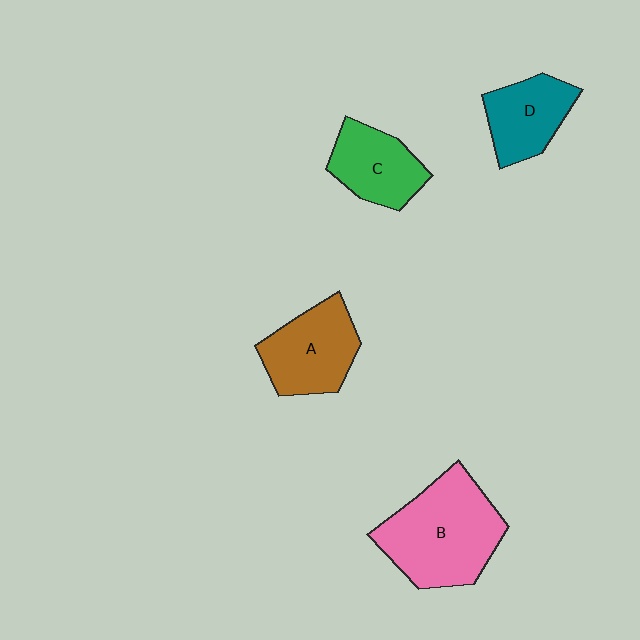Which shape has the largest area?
Shape B (pink).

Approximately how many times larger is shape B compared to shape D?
Approximately 1.8 times.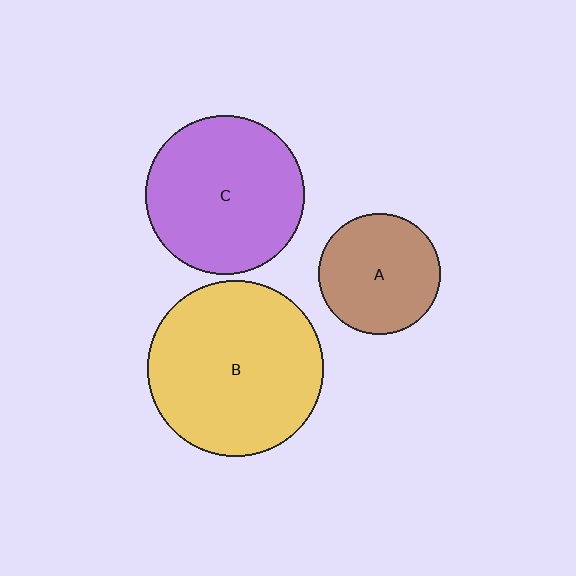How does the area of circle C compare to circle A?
Approximately 1.7 times.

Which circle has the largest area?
Circle B (yellow).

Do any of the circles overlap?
No, none of the circles overlap.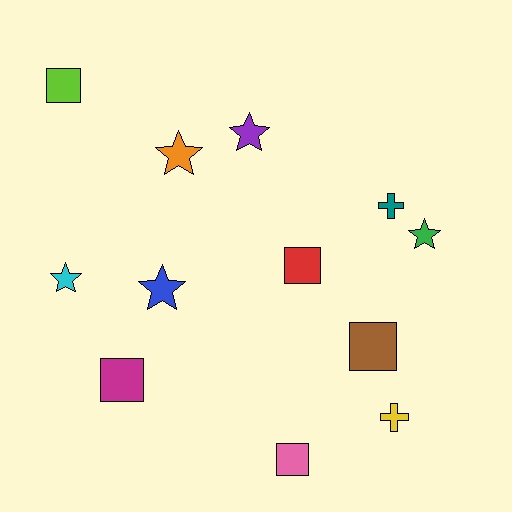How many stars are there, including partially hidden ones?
There are 5 stars.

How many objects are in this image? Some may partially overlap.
There are 12 objects.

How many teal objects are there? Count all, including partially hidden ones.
There is 1 teal object.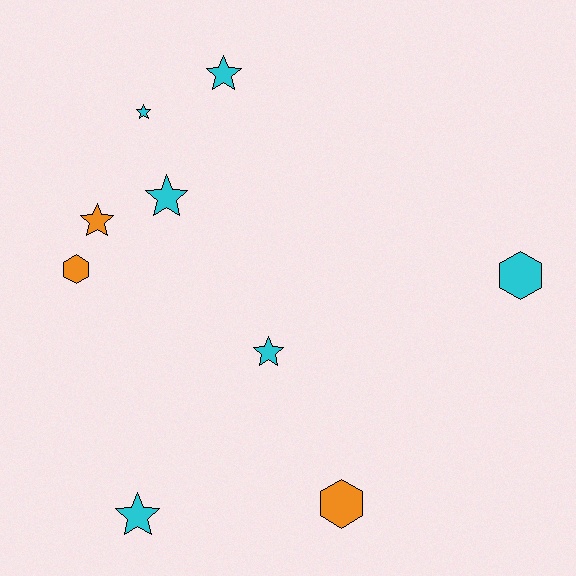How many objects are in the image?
There are 9 objects.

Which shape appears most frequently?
Star, with 6 objects.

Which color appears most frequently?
Cyan, with 6 objects.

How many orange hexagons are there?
There are 2 orange hexagons.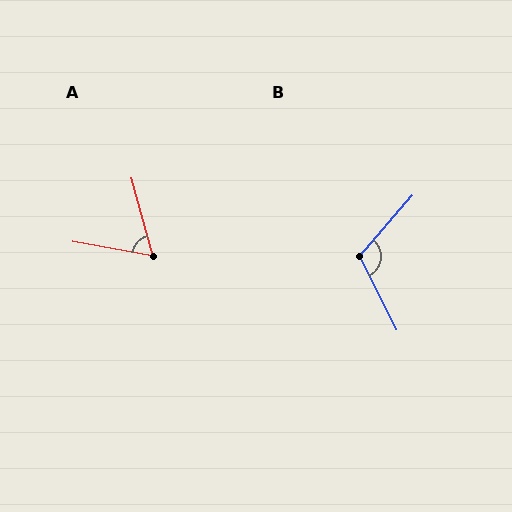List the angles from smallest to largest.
A (64°), B (113°).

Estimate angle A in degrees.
Approximately 64 degrees.